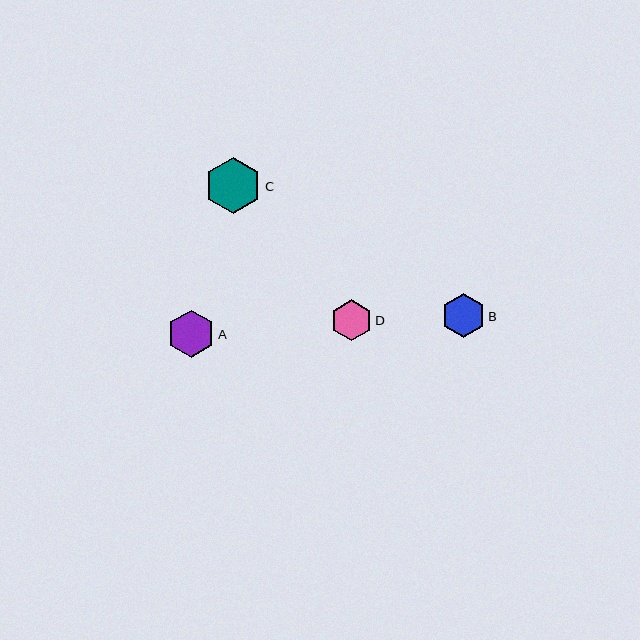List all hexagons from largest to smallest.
From largest to smallest: C, A, B, D.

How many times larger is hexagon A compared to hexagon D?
Hexagon A is approximately 1.1 times the size of hexagon D.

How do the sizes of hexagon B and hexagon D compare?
Hexagon B and hexagon D are approximately the same size.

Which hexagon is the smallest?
Hexagon D is the smallest with a size of approximately 41 pixels.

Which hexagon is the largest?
Hexagon C is the largest with a size of approximately 57 pixels.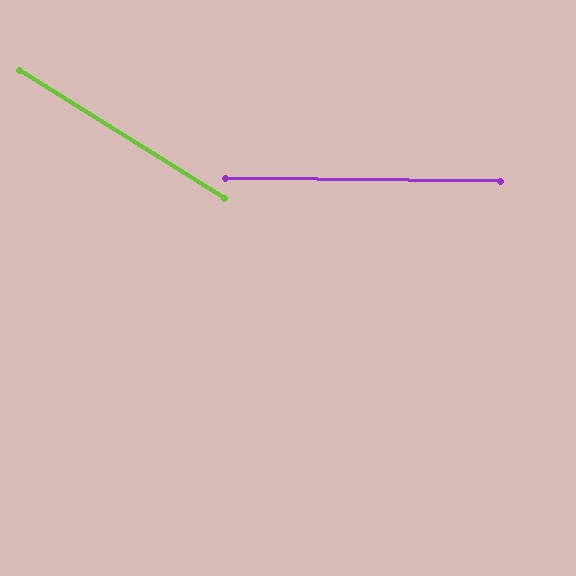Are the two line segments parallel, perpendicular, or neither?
Neither parallel nor perpendicular — they differ by about 31°.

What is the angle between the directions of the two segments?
Approximately 31 degrees.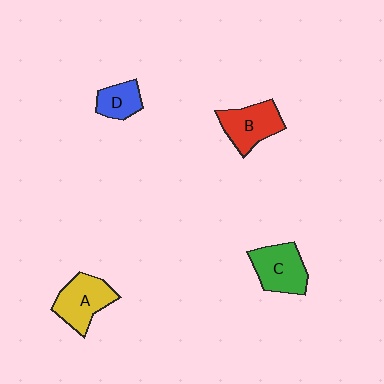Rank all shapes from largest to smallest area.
From largest to smallest: A (yellow), C (green), B (red), D (blue).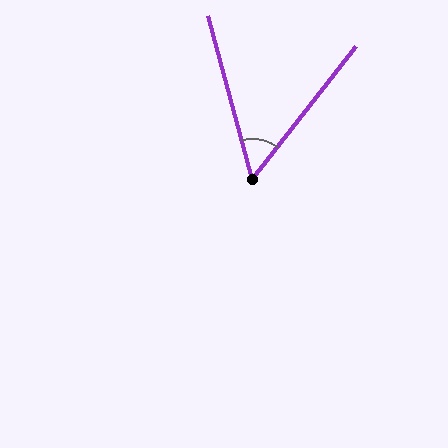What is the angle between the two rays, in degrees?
Approximately 53 degrees.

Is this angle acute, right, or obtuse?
It is acute.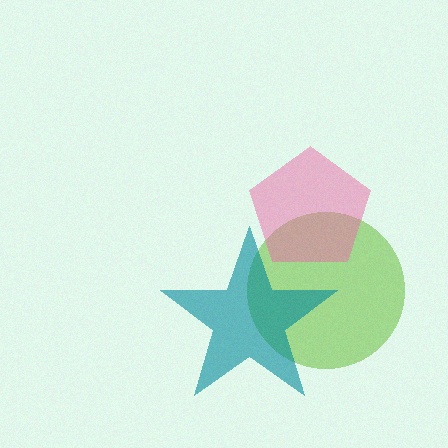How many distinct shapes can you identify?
There are 3 distinct shapes: a lime circle, a pink pentagon, a teal star.